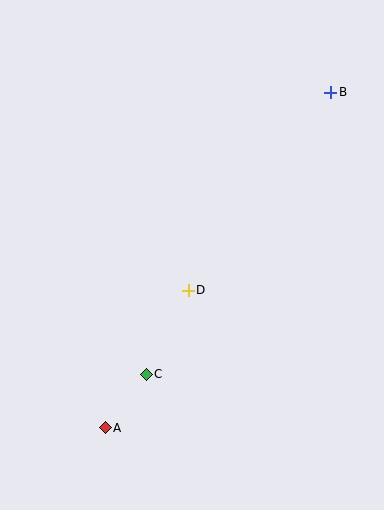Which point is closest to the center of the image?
Point D at (188, 290) is closest to the center.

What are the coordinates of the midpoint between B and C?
The midpoint between B and C is at (238, 233).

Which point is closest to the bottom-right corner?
Point C is closest to the bottom-right corner.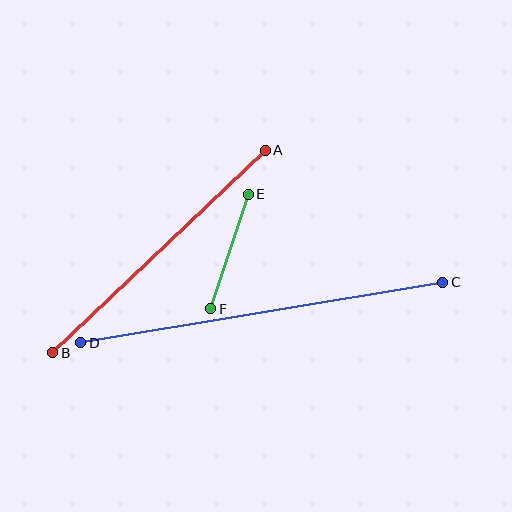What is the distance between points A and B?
The distance is approximately 293 pixels.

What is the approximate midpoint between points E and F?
The midpoint is at approximately (229, 251) pixels.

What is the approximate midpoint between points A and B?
The midpoint is at approximately (159, 251) pixels.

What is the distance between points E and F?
The distance is approximately 121 pixels.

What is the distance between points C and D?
The distance is approximately 367 pixels.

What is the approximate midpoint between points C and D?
The midpoint is at approximately (262, 312) pixels.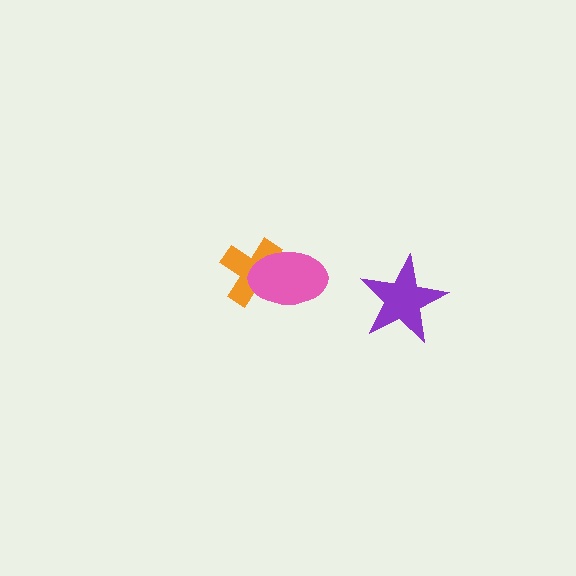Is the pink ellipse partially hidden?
No, no other shape covers it.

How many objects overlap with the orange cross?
1 object overlaps with the orange cross.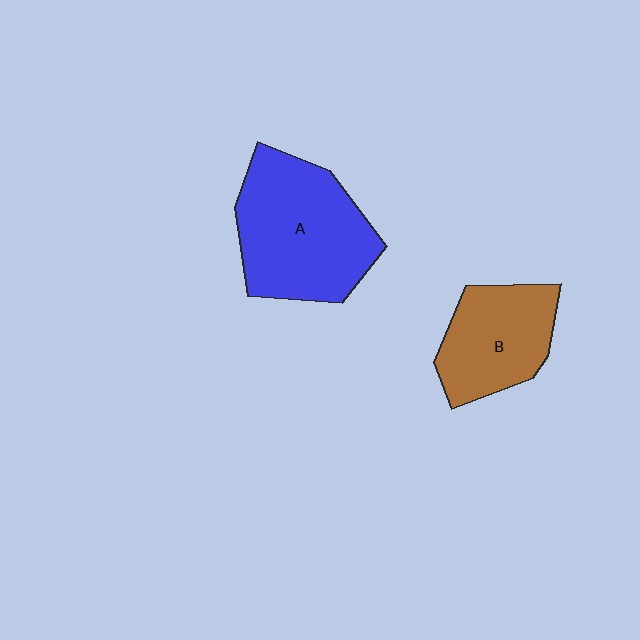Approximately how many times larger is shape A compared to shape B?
Approximately 1.5 times.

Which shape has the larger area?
Shape A (blue).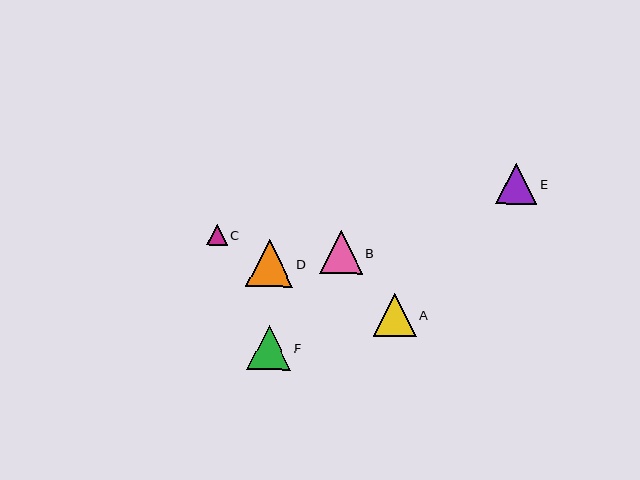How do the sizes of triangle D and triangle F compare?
Triangle D and triangle F are approximately the same size.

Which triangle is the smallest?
Triangle C is the smallest with a size of approximately 20 pixels.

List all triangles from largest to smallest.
From largest to smallest: D, F, A, B, E, C.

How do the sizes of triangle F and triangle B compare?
Triangle F and triangle B are approximately the same size.